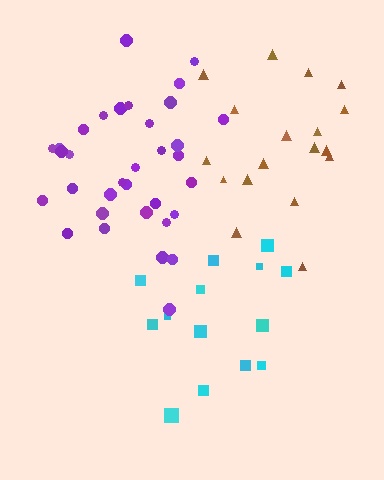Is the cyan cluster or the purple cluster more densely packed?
Purple.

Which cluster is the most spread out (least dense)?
Cyan.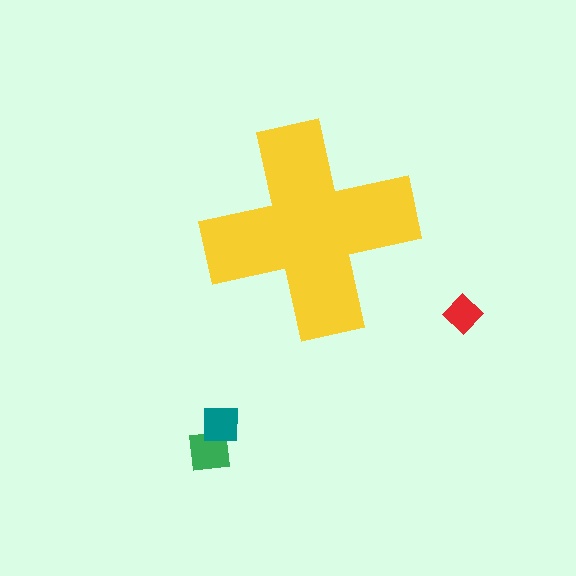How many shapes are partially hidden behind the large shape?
0 shapes are partially hidden.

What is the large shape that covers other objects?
A yellow cross.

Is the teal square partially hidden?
No, the teal square is fully visible.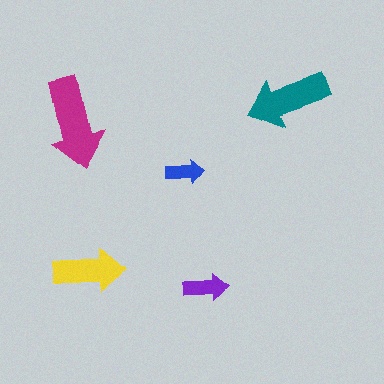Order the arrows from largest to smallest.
the magenta one, the teal one, the yellow one, the purple one, the blue one.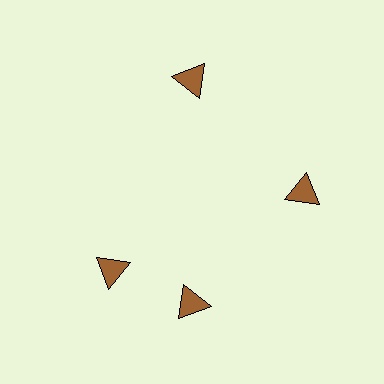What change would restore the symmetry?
The symmetry would be restored by rotating it back into even spacing with its neighbors so that all 4 triangles sit at equal angles and equal distance from the center.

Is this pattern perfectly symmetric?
No. The 4 brown triangles are arranged in a ring, but one element near the 9 o'clock position is rotated out of alignment along the ring, breaking the 4-fold rotational symmetry.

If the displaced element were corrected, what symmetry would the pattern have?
It would have 4-fold rotational symmetry — the pattern would map onto itself every 90 degrees.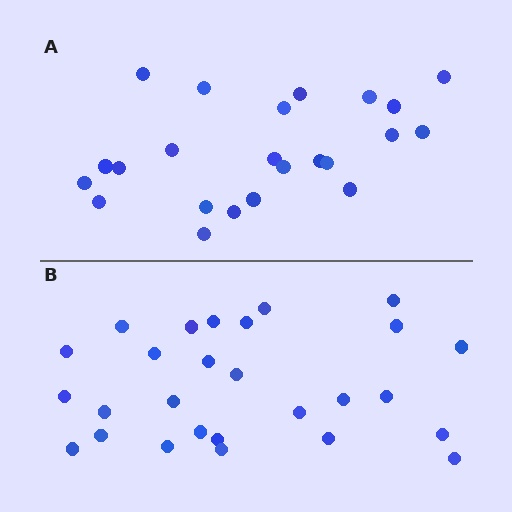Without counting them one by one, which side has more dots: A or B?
Region B (the bottom region) has more dots.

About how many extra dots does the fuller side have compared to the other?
Region B has about 4 more dots than region A.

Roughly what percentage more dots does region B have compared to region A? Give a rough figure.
About 15% more.